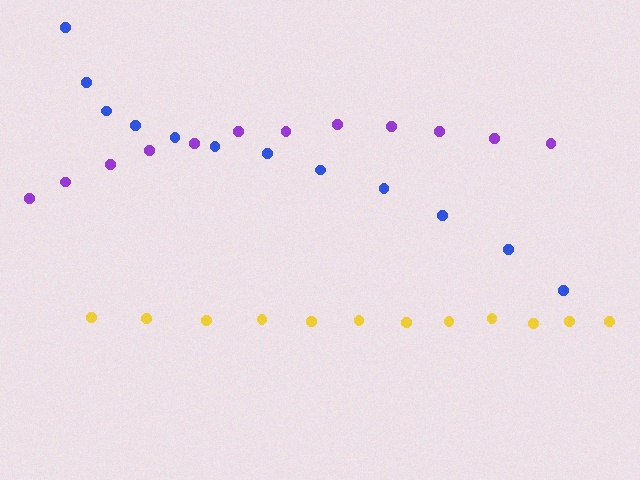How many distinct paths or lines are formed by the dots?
There are 3 distinct paths.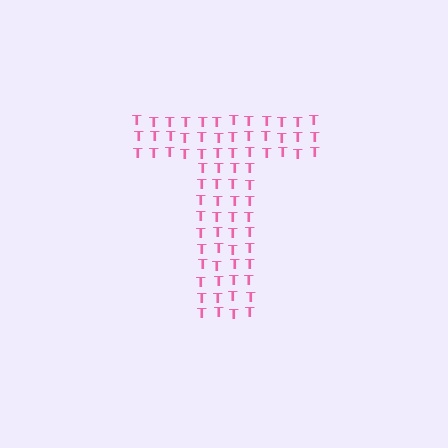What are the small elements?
The small elements are letter T's.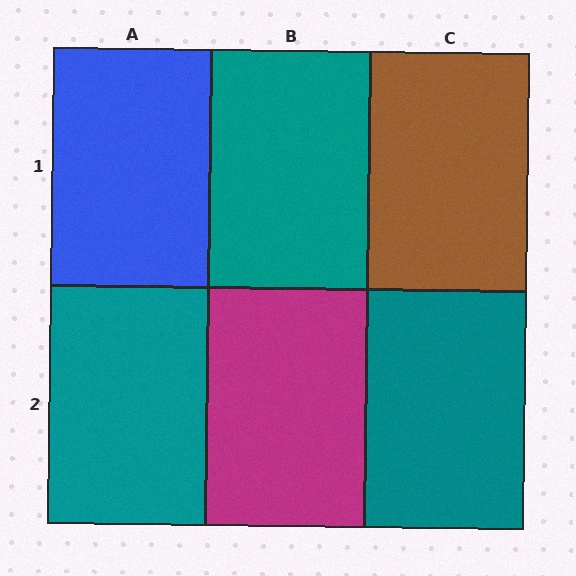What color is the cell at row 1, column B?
Teal.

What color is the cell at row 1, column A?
Blue.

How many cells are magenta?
1 cell is magenta.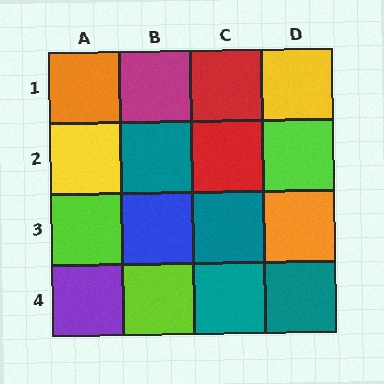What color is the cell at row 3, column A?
Lime.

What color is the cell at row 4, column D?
Teal.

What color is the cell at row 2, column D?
Lime.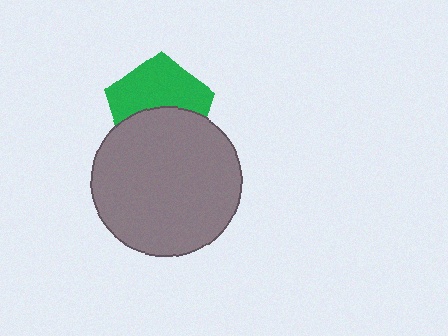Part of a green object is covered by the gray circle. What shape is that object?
It is a pentagon.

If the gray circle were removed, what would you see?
You would see the complete green pentagon.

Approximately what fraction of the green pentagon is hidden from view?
Roughly 47% of the green pentagon is hidden behind the gray circle.